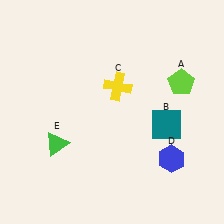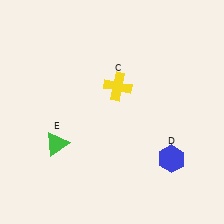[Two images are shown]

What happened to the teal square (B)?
The teal square (B) was removed in Image 2. It was in the bottom-right area of Image 1.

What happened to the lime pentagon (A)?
The lime pentagon (A) was removed in Image 2. It was in the top-right area of Image 1.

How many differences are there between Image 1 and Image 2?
There are 2 differences between the two images.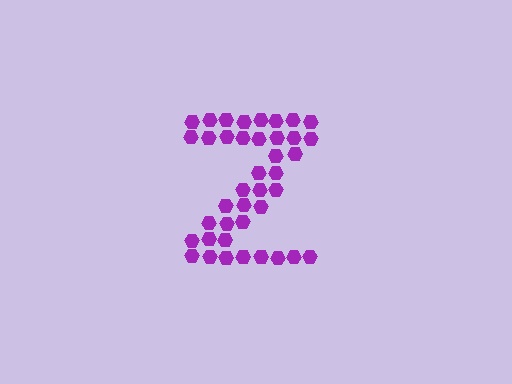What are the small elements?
The small elements are hexagons.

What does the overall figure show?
The overall figure shows the letter Z.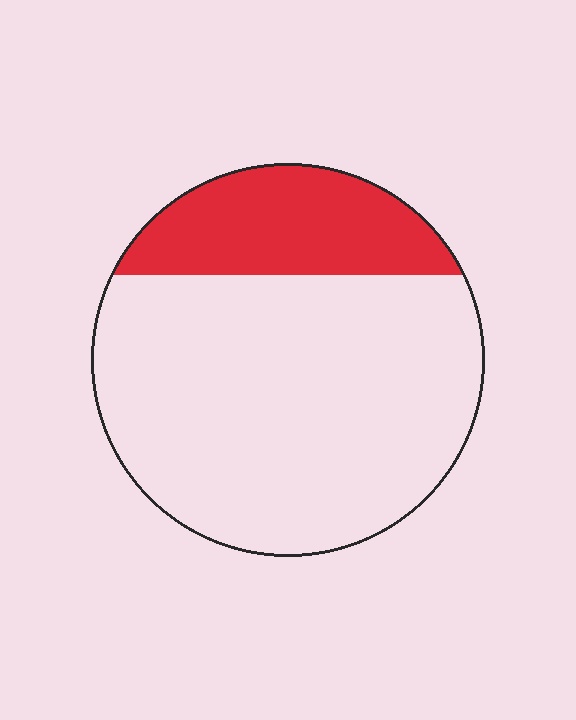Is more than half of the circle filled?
No.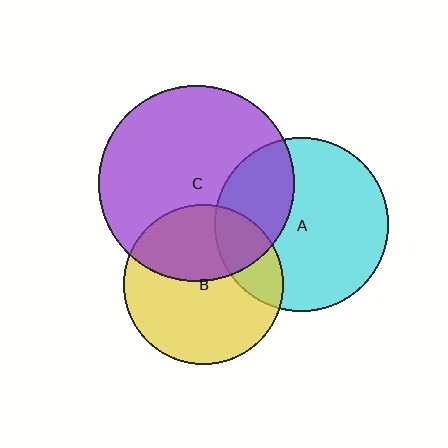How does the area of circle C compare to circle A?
Approximately 1.3 times.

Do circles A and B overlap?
Yes.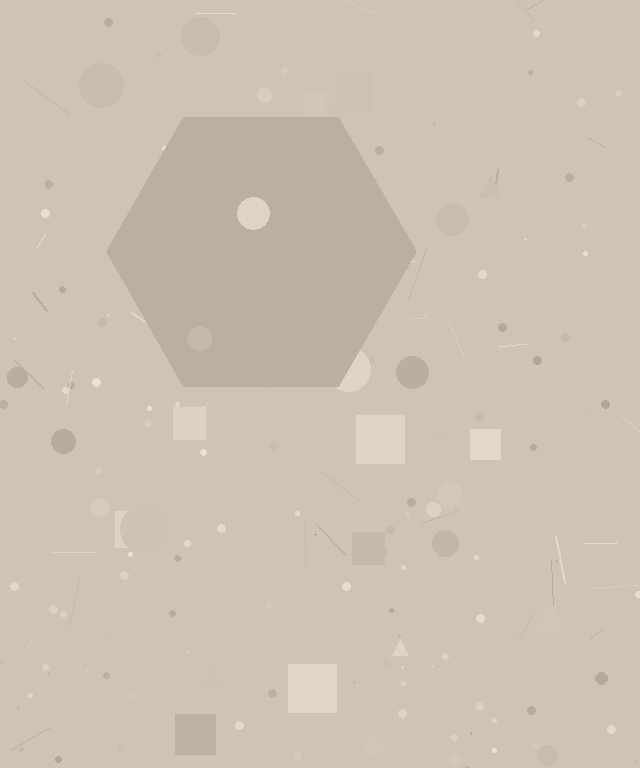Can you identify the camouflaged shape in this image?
The camouflaged shape is a hexagon.